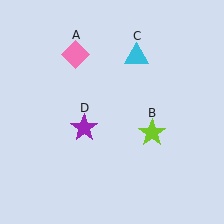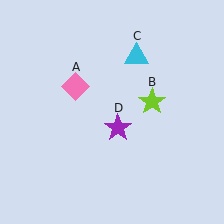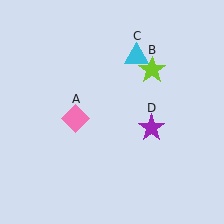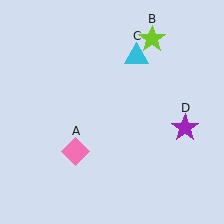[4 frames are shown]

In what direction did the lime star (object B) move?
The lime star (object B) moved up.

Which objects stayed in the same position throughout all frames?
Cyan triangle (object C) remained stationary.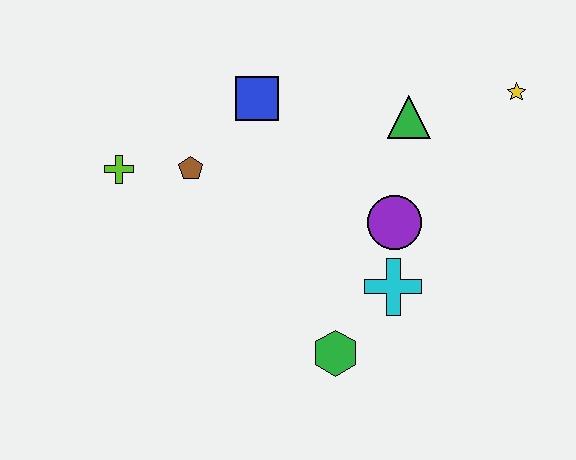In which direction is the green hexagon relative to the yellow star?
The green hexagon is below the yellow star.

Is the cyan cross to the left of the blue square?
No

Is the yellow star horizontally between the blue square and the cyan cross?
No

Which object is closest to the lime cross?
The brown pentagon is closest to the lime cross.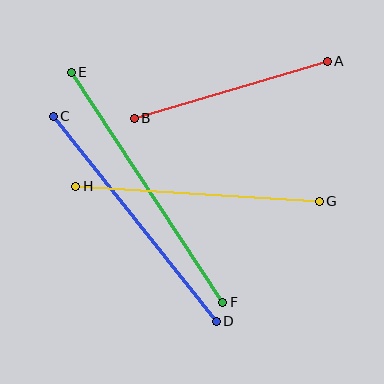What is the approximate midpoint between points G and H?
The midpoint is at approximately (197, 194) pixels.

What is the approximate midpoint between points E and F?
The midpoint is at approximately (147, 187) pixels.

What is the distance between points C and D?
The distance is approximately 261 pixels.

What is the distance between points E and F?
The distance is approximately 276 pixels.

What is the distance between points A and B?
The distance is approximately 201 pixels.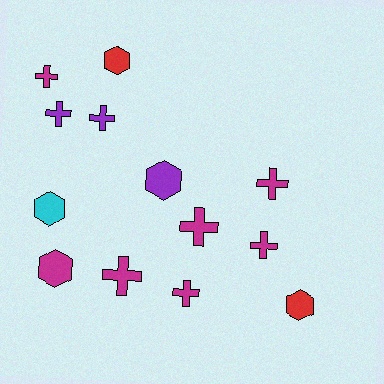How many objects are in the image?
There are 13 objects.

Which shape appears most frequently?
Cross, with 8 objects.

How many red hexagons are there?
There are 2 red hexagons.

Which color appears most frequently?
Magenta, with 7 objects.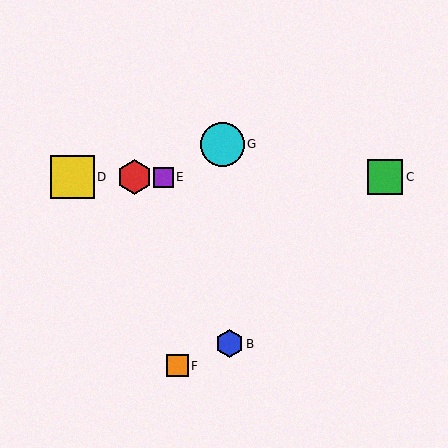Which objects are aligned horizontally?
Objects A, C, D, E are aligned horizontally.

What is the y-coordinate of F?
Object F is at y≈366.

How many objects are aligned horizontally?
4 objects (A, C, D, E) are aligned horizontally.